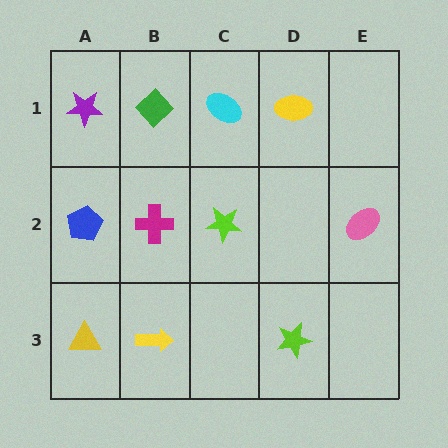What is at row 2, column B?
A magenta cross.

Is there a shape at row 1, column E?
No, that cell is empty.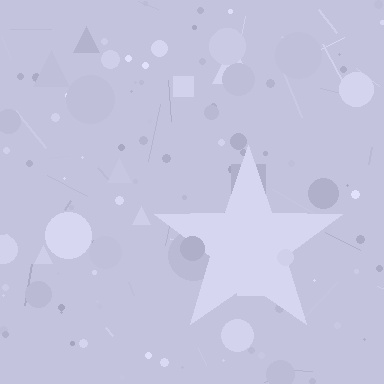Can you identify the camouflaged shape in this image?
The camouflaged shape is a star.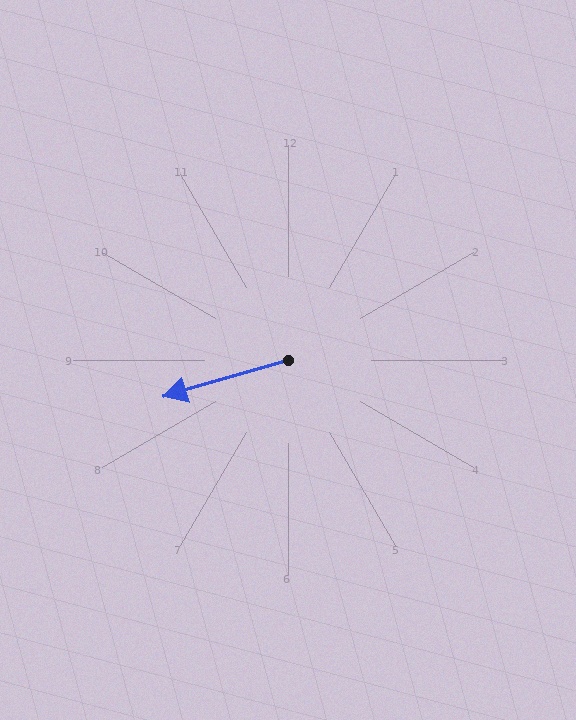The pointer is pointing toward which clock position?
Roughly 8 o'clock.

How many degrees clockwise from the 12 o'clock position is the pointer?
Approximately 254 degrees.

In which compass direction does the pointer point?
West.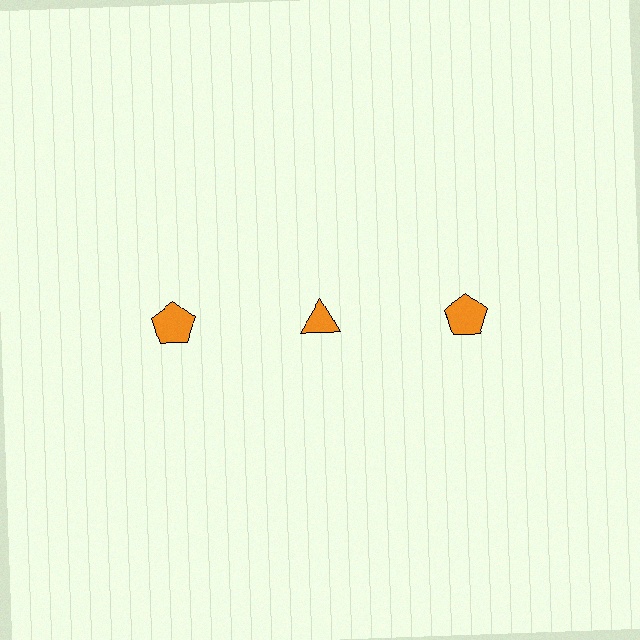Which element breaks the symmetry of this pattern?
The orange triangle in the top row, second from left column breaks the symmetry. All other shapes are orange pentagons.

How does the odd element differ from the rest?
It has a different shape: triangle instead of pentagon.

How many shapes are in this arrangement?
There are 3 shapes arranged in a grid pattern.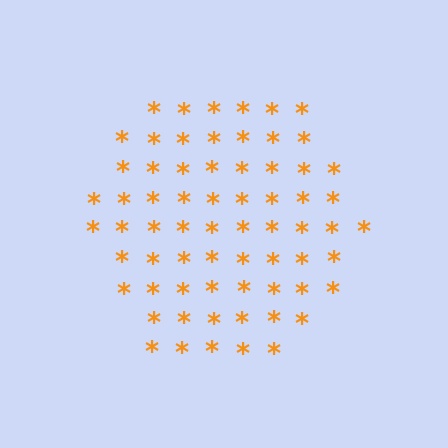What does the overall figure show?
The overall figure shows a hexagon.